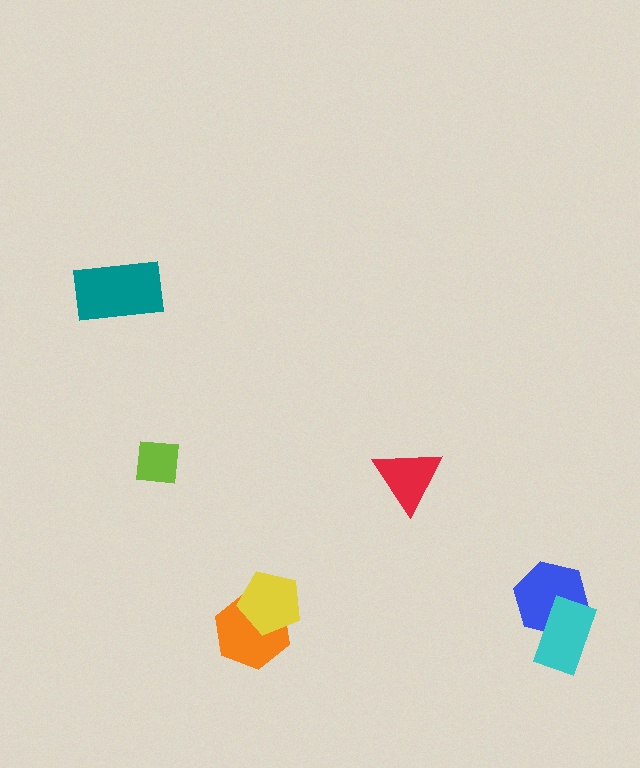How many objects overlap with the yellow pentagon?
1 object overlaps with the yellow pentagon.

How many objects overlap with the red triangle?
0 objects overlap with the red triangle.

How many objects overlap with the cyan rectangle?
1 object overlaps with the cyan rectangle.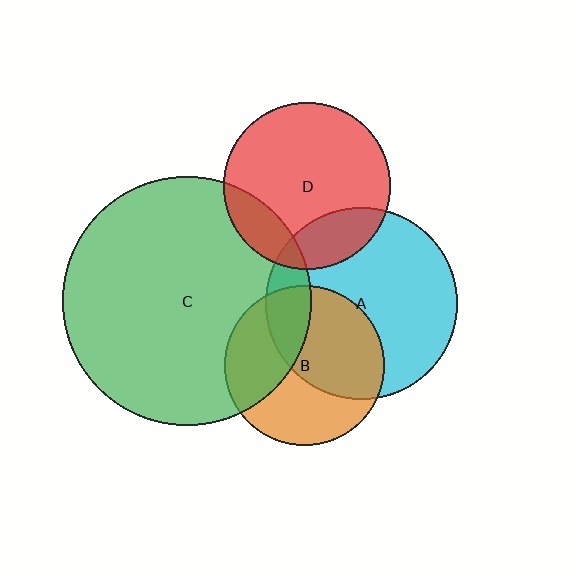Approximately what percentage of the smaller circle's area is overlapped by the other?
Approximately 15%.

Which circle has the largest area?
Circle C (green).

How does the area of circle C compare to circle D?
Approximately 2.2 times.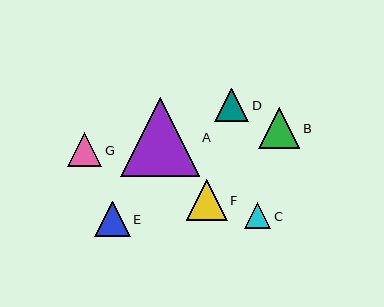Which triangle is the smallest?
Triangle C is the smallest with a size of approximately 26 pixels.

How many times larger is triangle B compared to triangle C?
Triangle B is approximately 1.6 times the size of triangle C.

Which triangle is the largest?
Triangle A is the largest with a size of approximately 78 pixels.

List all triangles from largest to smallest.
From largest to smallest: A, B, F, E, D, G, C.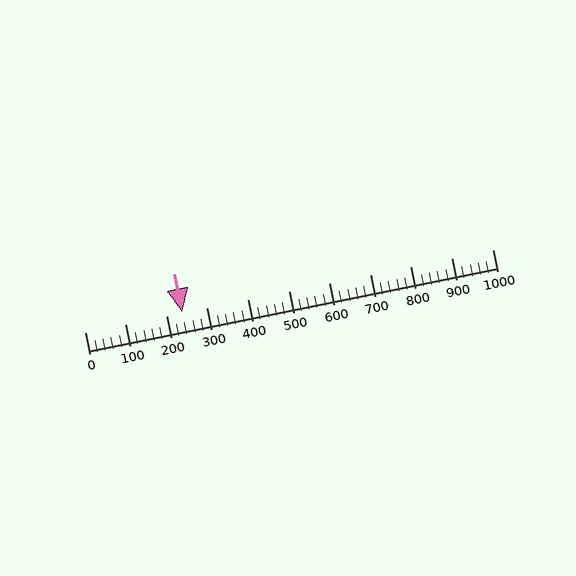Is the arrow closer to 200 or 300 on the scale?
The arrow is closer to 200.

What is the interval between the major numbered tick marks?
The major tick marks are spaced 100 units apart.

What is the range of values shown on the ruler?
The ruler shows values from 0 to 1000.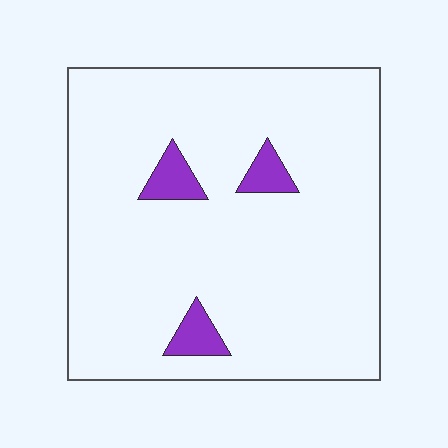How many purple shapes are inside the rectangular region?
3.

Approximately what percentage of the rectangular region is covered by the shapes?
Approximately 5%.